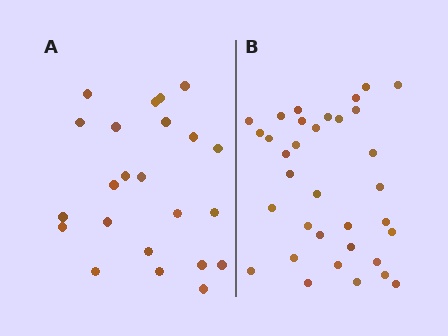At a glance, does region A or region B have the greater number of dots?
Region B (the right region) has more dots.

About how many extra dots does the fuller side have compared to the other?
Region B has roughly 12 or so more dots than region A.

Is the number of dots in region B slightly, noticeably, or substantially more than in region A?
Region B has substantially more. The ratio is roughly 1.5 to 1.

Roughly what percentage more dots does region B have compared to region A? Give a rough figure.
About 50% more.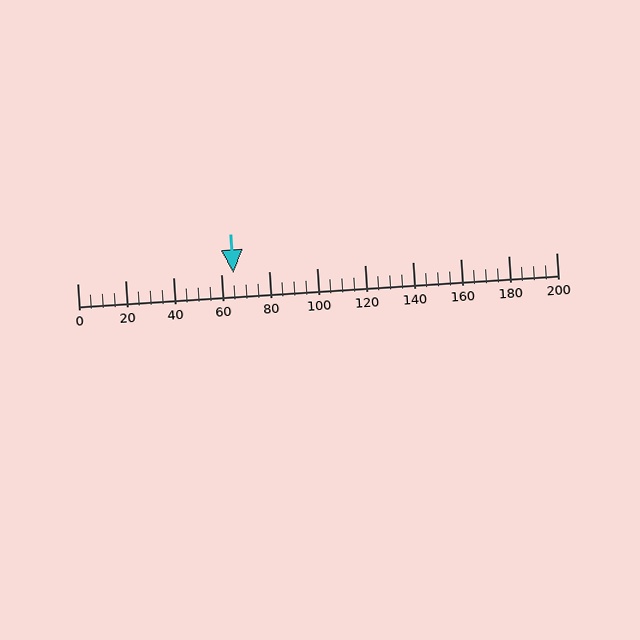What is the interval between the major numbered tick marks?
The major tick marks are spaced 20 units apart.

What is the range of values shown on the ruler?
The ruler shows values from 0 to 200.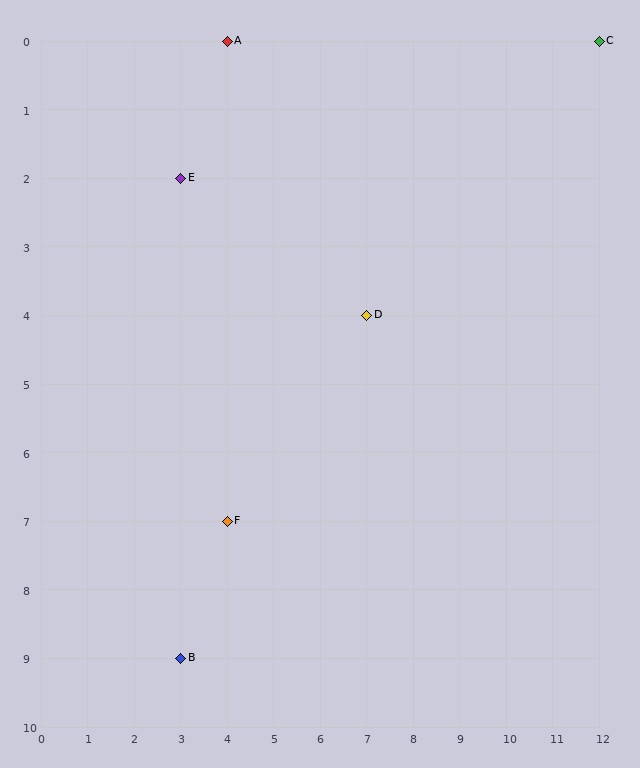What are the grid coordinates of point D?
Point D is at grid coordinates (7, 4).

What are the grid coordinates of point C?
Point C is at grid coordinates (12, 0).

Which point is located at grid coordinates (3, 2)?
Point E is at (3, 2).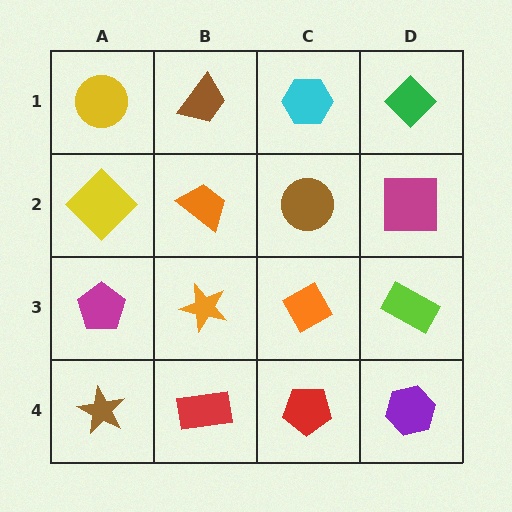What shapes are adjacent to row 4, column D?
A lime rectangle (row 3, column D), a red pentagon (row 4, column C).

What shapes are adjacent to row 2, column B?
A brown trapezoid (row 1, column B), an orange star (row 3, column B), a yellow diamond (row 2, column A), a brown circle (row 2, column C).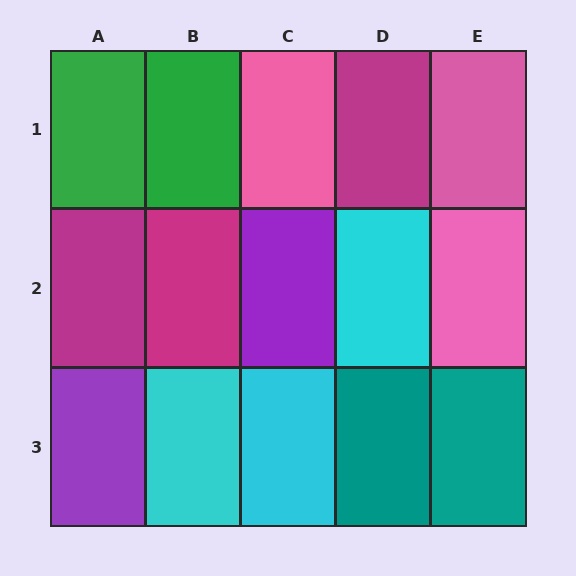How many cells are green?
2 cells are green.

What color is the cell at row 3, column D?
Teal.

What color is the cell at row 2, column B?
Magenta.